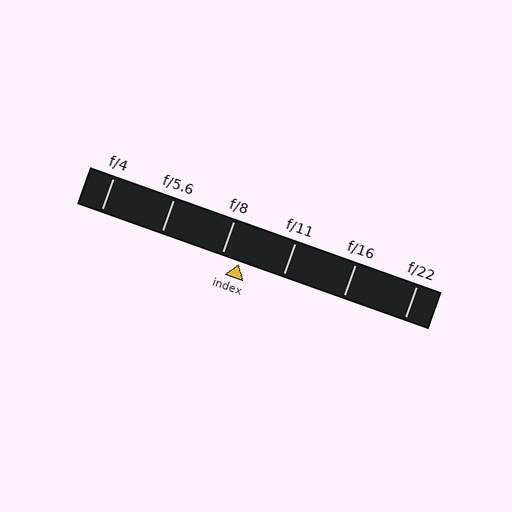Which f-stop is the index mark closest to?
The index mark is closest to f/8.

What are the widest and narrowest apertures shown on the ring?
The widest aperture shown is f/4 and the narrowest is f/22.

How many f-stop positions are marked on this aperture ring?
There are 6 f-stop positions marked.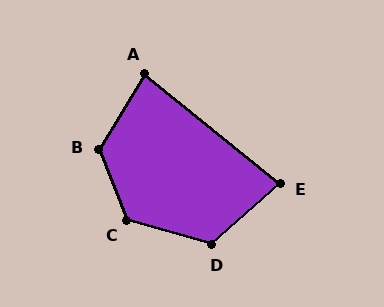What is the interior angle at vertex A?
Approximately 82 degrees (acute).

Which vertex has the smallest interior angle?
E, at approximately 81 degrees.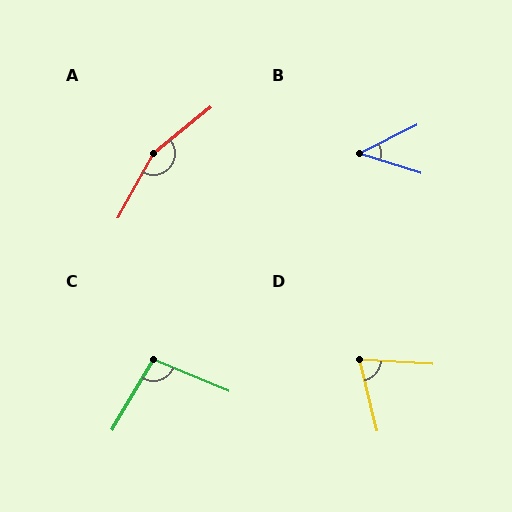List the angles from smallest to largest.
B (44°), D (73°), C (98°), A (158°).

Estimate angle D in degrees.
Approximately 73 degrees.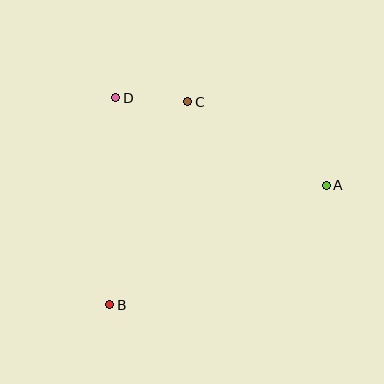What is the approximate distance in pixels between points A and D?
The distance between A and D is approximately 228 pixels.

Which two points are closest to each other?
Points C and D are closest to each other.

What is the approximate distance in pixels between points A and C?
The distance between A and C is approximately 162 pixels.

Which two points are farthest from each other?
Points A and B are farthest from each other.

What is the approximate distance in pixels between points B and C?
The distance between B and C is approximately 218 pixels.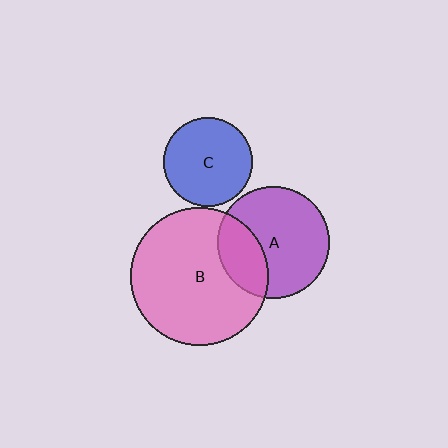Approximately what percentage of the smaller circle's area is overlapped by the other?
Approximately 30%.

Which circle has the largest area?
Circle B (pink).